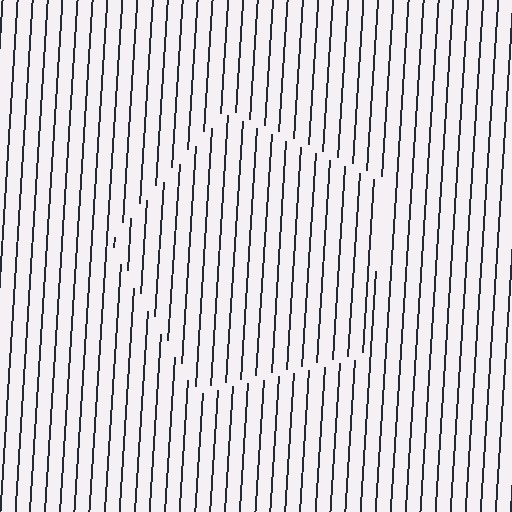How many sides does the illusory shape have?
5 sides — the line-ends trace a pentagon.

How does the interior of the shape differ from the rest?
The interior of the shape contains the same grating, shifted by half a period — the contour is defined by the phase discontinuity where line-ends from the inner and outer gratings abut.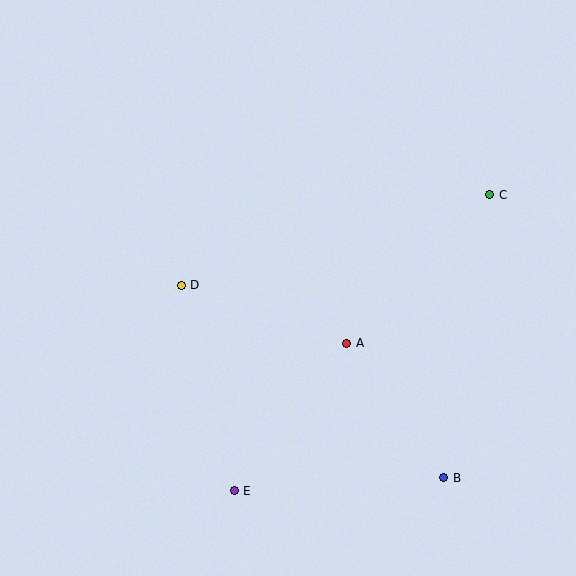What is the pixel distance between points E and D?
The distance between E and D is 212 pixels.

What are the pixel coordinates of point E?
Point E is at (234, 491).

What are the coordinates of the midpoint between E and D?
The midpoint between E and D is at (208, 388).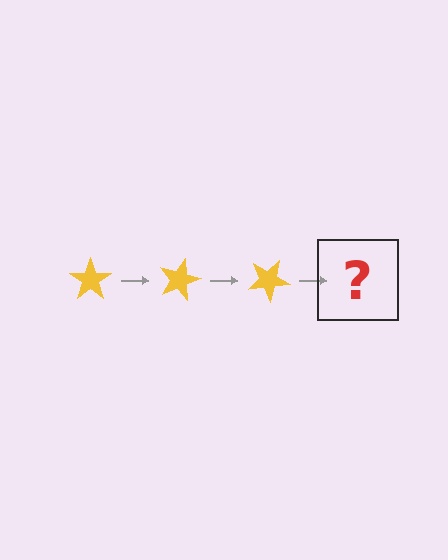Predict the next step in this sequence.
The next step is a yellow star rotated 45 degrees.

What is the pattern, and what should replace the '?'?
The pattern is that the star rotates 15 degrees each step. The '?' should be a yellow star rotated 45 degrees.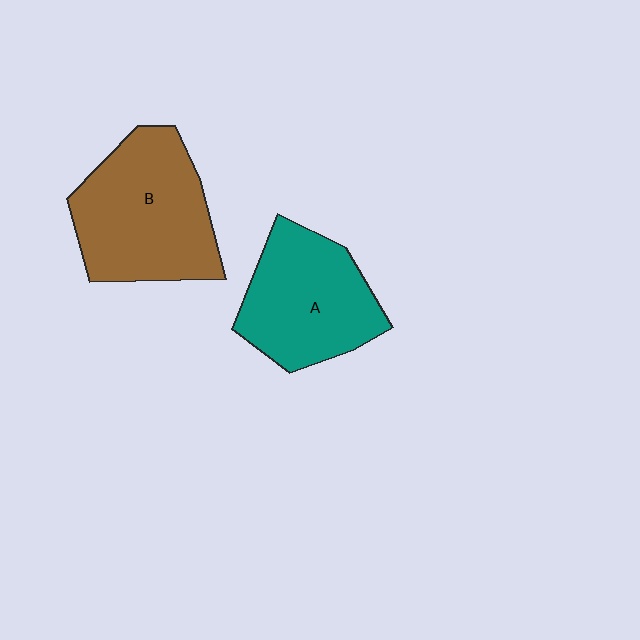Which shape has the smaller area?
Shape A (teal).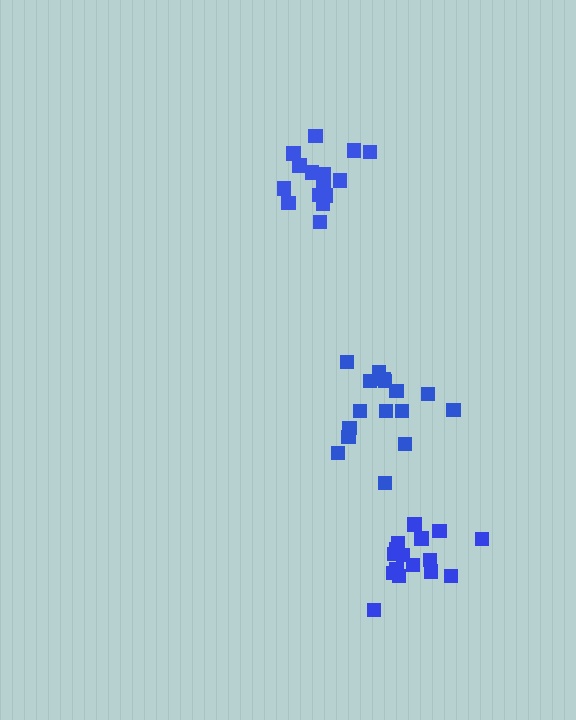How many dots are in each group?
Group 1: 16 dots, Group 2: 15 dots, Group 3: 16 dots (47 total).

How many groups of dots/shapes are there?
There are 3 groups.